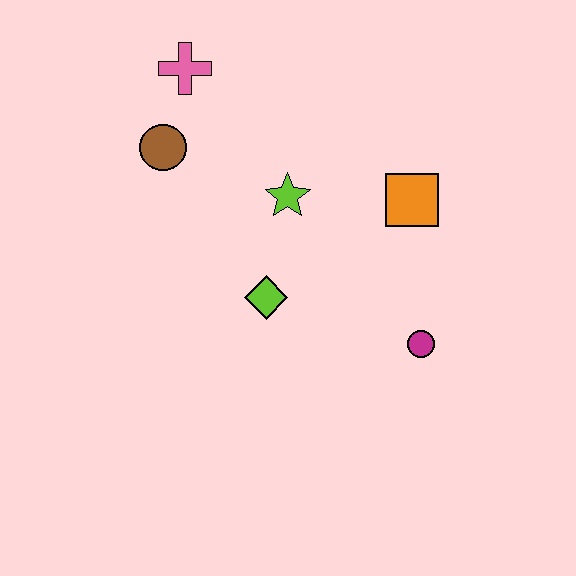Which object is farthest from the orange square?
The pink cross is farthest from the orange square.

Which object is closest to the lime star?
The lime diamond is closest to the lime star.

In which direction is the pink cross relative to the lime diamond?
The pink cross is above the lime diamond.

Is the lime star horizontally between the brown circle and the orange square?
Yes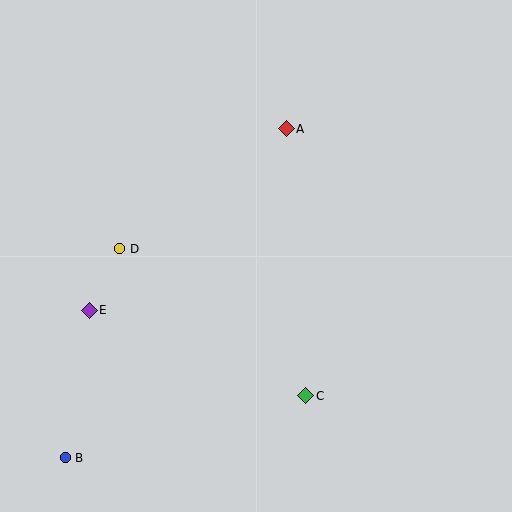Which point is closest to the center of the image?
Point A at (286, 129) is closest to the center.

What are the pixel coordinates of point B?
Point B is at (65, 458).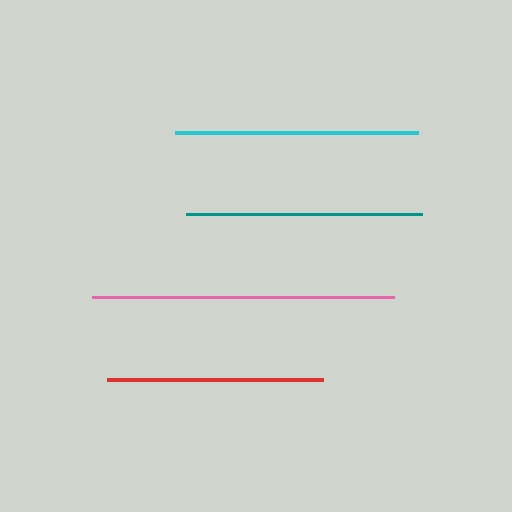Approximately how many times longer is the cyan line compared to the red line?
The cyan line is approximately 1.1 times the length of the red line.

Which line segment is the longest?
The pink line is the longest at approximately 301 pixels.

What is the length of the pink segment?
The pink segment is approximately 301 pixels long.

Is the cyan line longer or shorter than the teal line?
The cyan line is longer than the teal line.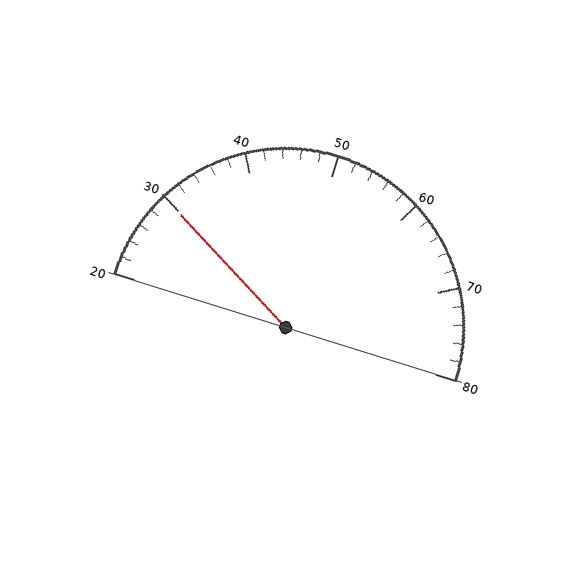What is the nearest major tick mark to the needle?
The nearest major tick mark is 30.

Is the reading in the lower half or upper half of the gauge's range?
The reading is in the lower half of the range (20 to 80).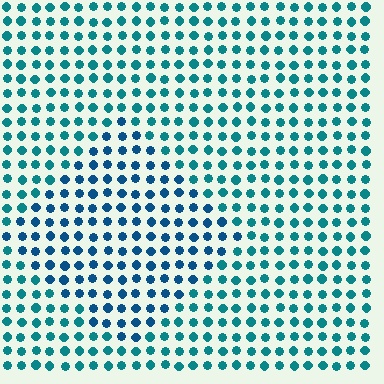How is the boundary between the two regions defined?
The boundary is defined purely by a slight shift in hue (about 25 degrees). Spacing, size, and orientation are identical on both sides.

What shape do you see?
I see a diamond.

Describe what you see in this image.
The image is filled with small teal elements in a uniform arrangement. A diamond-shaped region is visible where the elements are tinted to a slightly different hue, forming a subtle color boundary.